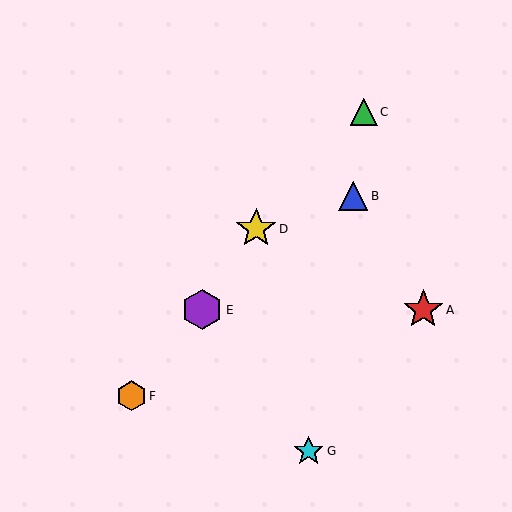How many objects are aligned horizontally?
2 objects (A, E) are aligned horizontally.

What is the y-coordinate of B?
Object B is at y≈196.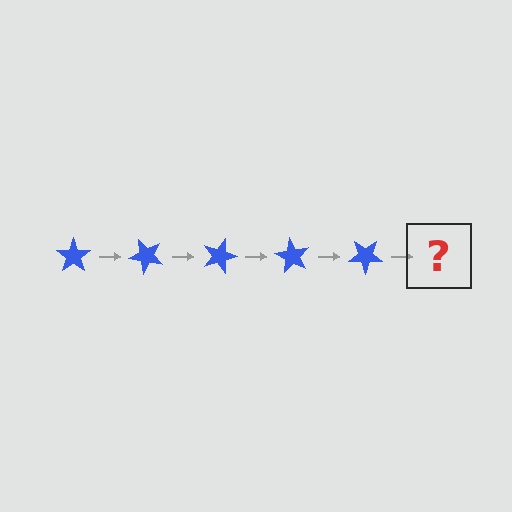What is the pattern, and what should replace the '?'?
The pattern is that the star rotates 45 degrees each step. The '?' should be a blue star rotated 225 degrees.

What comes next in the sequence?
The next element should be a blue star rotated 225 degrees.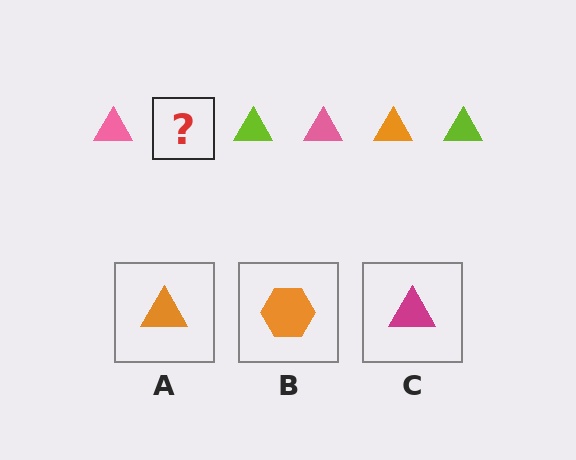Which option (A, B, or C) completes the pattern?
A.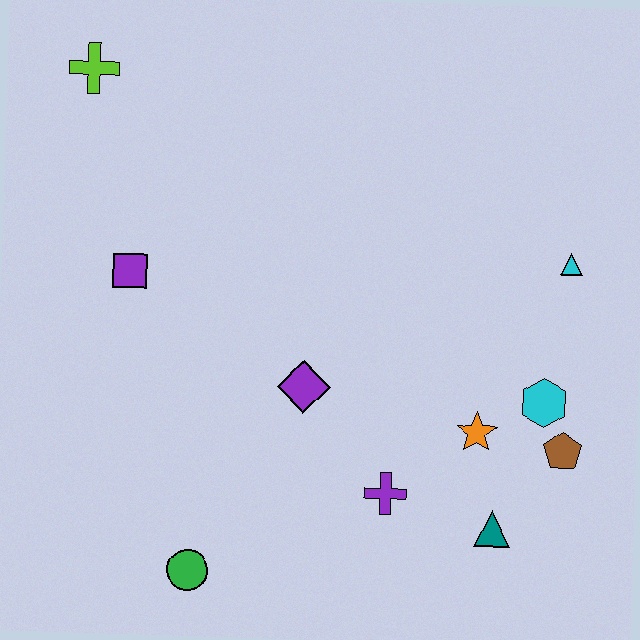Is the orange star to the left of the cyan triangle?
Yes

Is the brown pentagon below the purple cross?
No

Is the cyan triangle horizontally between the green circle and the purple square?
No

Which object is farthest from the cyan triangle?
The lime cross is farthest from the cyan triangle.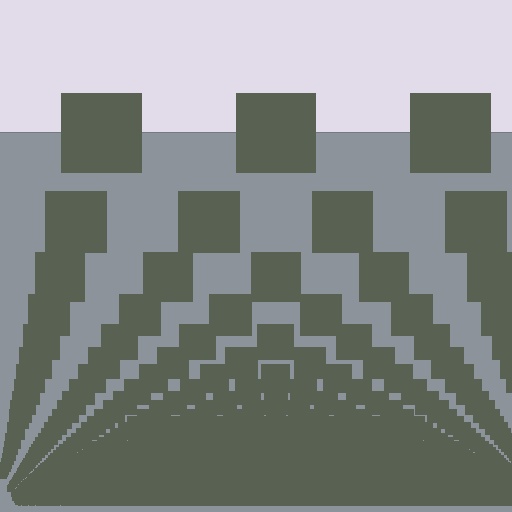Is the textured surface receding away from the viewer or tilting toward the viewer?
The surface appears to tilt toward the viewer. Texture elements get larger and sparser toward the top.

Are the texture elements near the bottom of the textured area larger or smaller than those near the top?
Smaller. The gradient is inverted — elements near the bottom are smaller and denser.